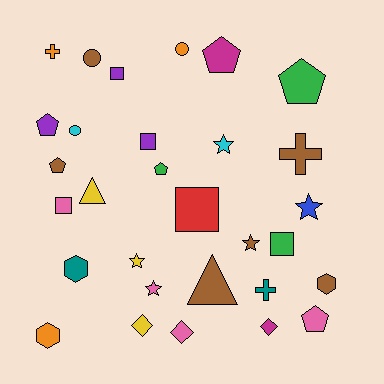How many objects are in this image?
There are 30 objects.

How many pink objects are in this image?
There are 4 pink objects.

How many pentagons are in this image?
There are 6 pentagons.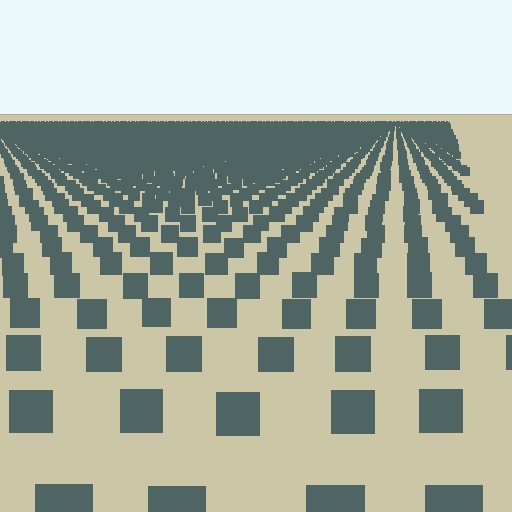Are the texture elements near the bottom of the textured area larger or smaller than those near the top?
Larger. Near the bottom, elements are closer to the viewer and appear at a bigger on-screen size.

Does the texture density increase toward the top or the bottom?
Density increases toward the top.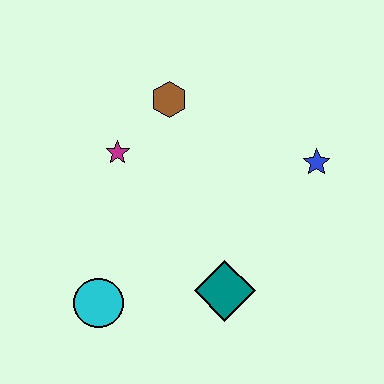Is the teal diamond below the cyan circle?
No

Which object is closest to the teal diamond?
The cyan circle is closest to the teal diamond.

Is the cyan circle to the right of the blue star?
No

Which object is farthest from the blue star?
The cyan circle is farthest from the blue star.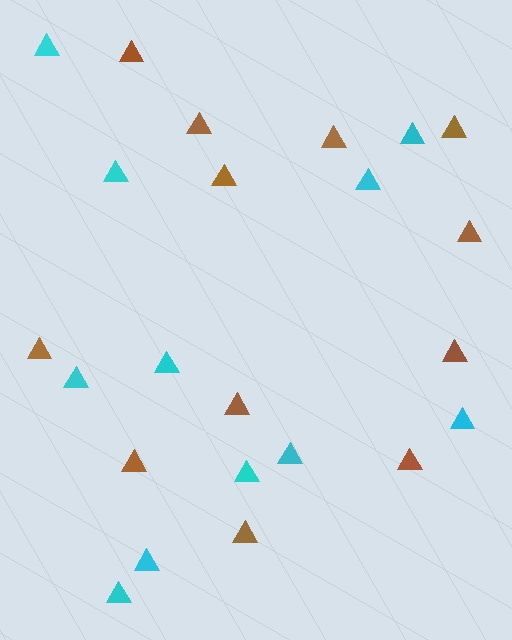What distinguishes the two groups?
There are 2 groups: one group of brown triangles (12) and one group of cyan triangles (11).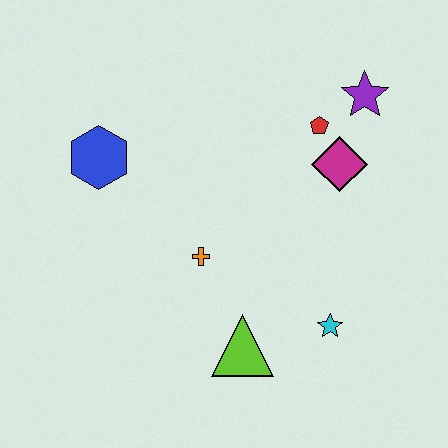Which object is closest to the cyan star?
The lime triangle is closest to the cyan star.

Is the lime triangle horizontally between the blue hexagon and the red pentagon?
Yes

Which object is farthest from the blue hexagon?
The cyan star is farthest from the blue hexagon.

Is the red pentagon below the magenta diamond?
No